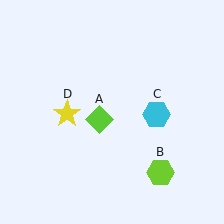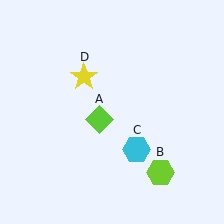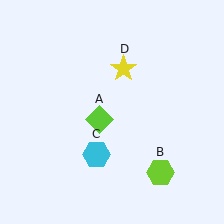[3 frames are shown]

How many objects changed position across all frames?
2 objects changed position: cyan hexagon (object C), yellow star (object D).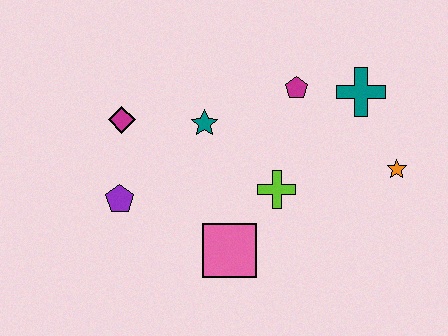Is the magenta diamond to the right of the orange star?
No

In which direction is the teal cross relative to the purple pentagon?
The teal cross is to the right of the purple pentagon.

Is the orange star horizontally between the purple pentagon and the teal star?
No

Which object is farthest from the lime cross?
The magenta diamond is farthest from the lime cross.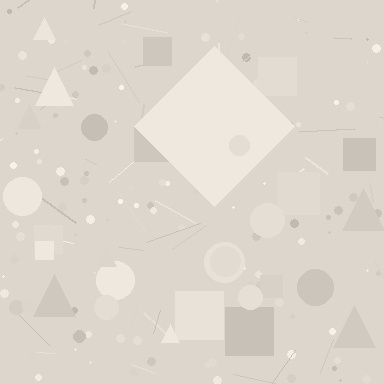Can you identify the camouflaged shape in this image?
The camouflaged shape is a diamond.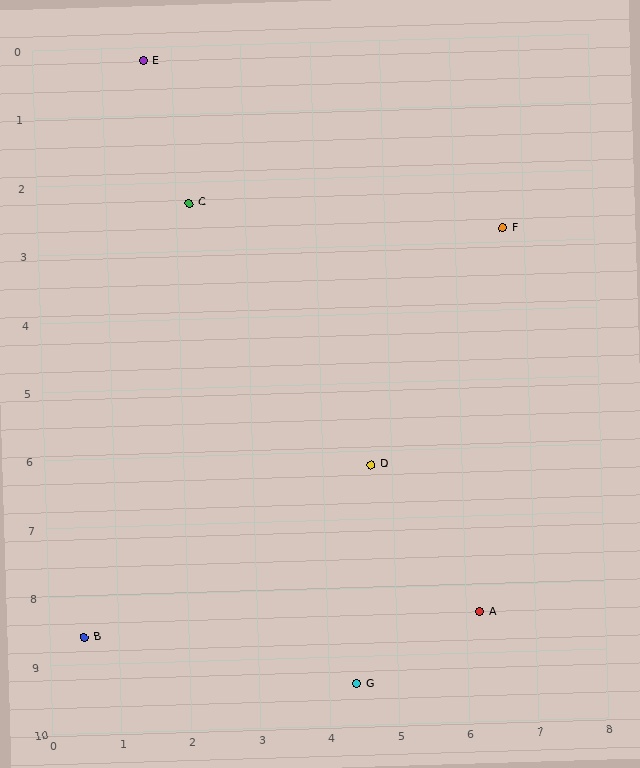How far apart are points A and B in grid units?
Points A and B are about 5.7 grid units apart.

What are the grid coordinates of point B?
Point B is at approximately (0.5, 8.6).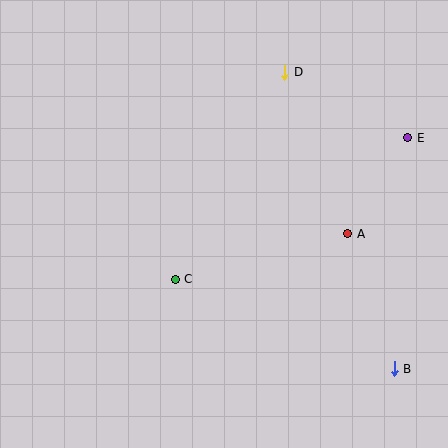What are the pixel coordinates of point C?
Point C is at (175, 279).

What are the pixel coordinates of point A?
Point A is at (348, 234).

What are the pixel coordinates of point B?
Point B is at (394, 369).